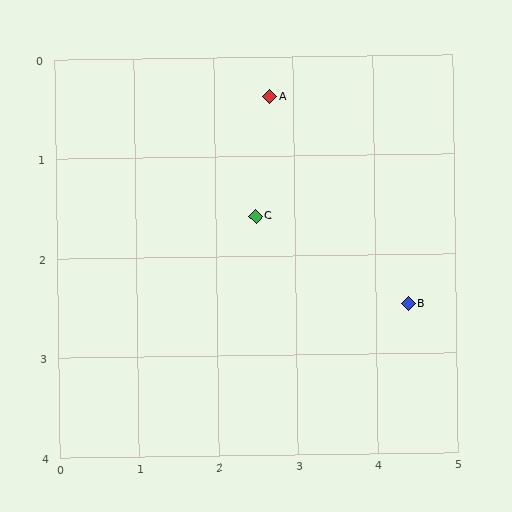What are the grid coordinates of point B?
Point B is at approximately (4.4, 2.5).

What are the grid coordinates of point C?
Point C is at approximately (2.5, 1.6).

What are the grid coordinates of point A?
Point A is at approximately (2.7, 0.4).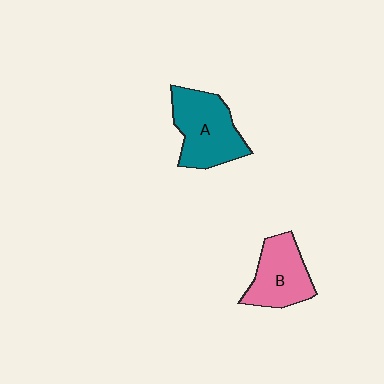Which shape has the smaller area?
Shape B (pink).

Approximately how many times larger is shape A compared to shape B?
Approximately 1.2 times.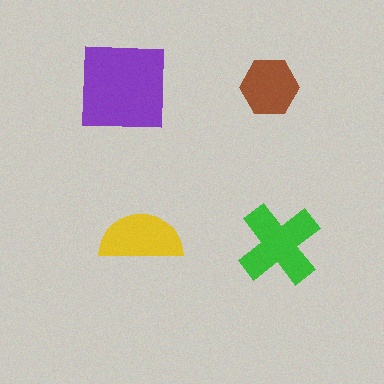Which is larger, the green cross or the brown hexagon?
The green cross.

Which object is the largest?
The purple square.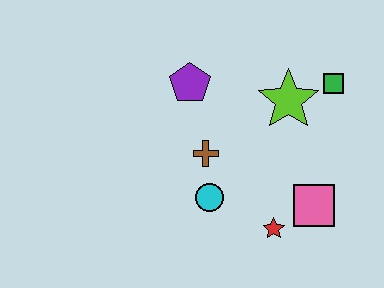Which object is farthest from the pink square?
The purple pentagon is farthest from the pink square.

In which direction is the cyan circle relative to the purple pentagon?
The cyan circle is below the purple pentagon.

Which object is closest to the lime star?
The green square is closest to the lime star.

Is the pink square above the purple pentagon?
No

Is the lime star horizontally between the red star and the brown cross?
No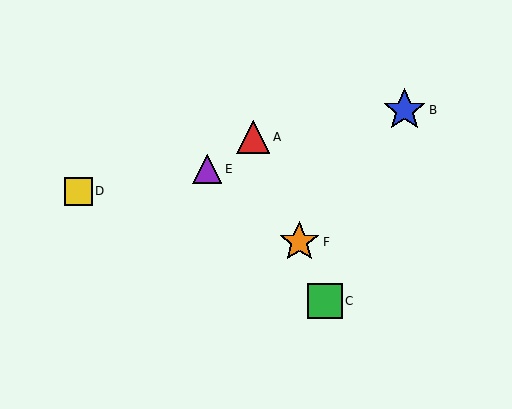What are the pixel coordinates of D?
Object D is at (79, 191).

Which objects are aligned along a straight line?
Objects A, C, F are aligned along a straight line.